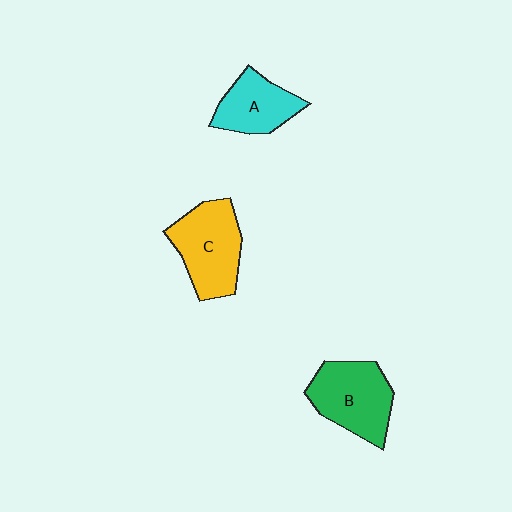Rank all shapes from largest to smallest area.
From largest to smallest: C (yellow), B (green), A (cyan).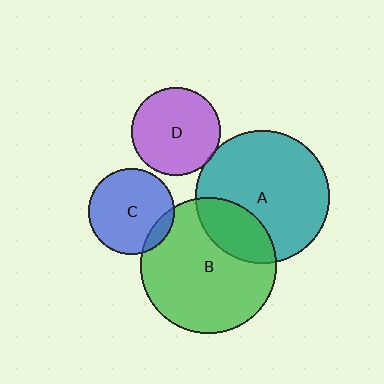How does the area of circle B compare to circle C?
Approximately 2.5 times.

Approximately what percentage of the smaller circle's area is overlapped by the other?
Approximately 10%.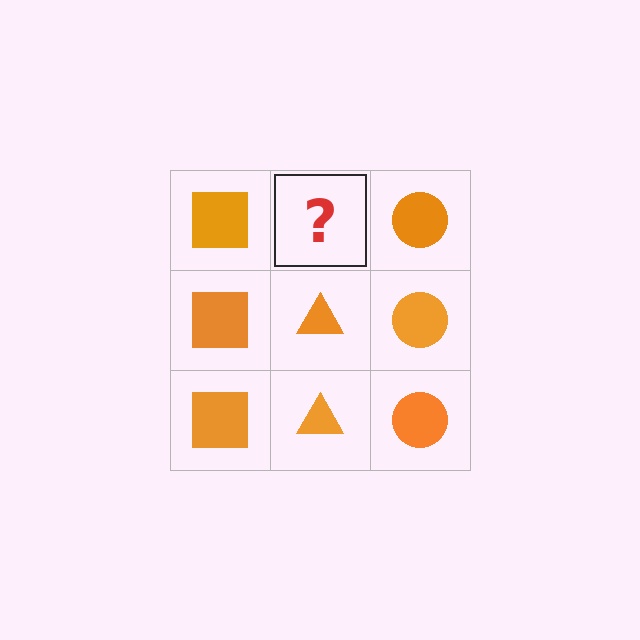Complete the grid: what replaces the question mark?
The question mark should be replaced with an orange triangle.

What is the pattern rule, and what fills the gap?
The rule is that each column has a consistent shape. The gap should be filled with an orange triangle.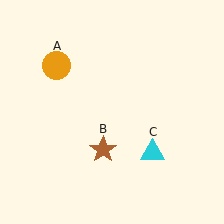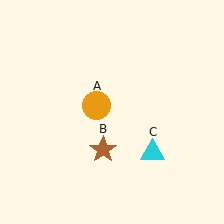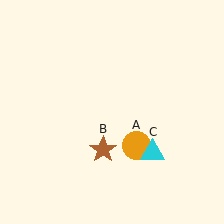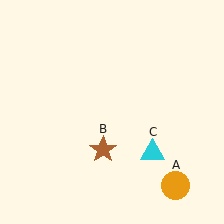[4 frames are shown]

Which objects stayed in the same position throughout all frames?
Brown star (object B) and cyan triangle (object C) remained stationary.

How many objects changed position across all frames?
1 object changed position: orange circle (object A).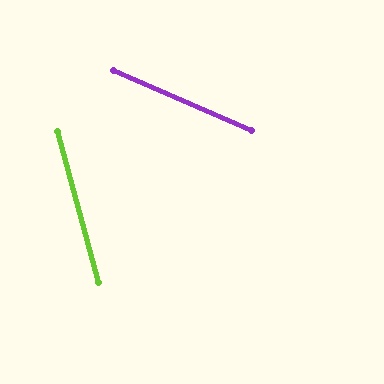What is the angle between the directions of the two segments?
Approximately 51 degrees.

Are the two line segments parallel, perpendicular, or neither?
Neither parallel nor perpendicular — they differ by about 51°.